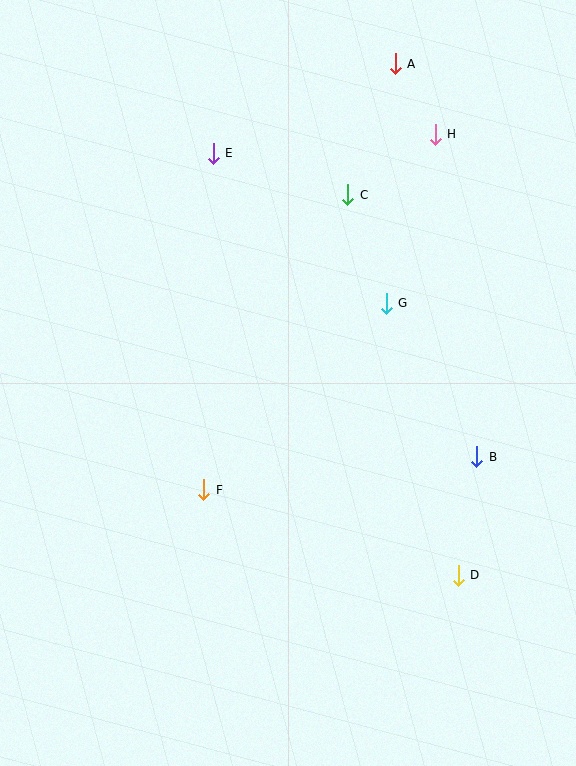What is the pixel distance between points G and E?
The distance between G and E is 229 pixels.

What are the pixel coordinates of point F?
Point F is at (204, 490).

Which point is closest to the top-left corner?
Point E is closest to the top-left corner.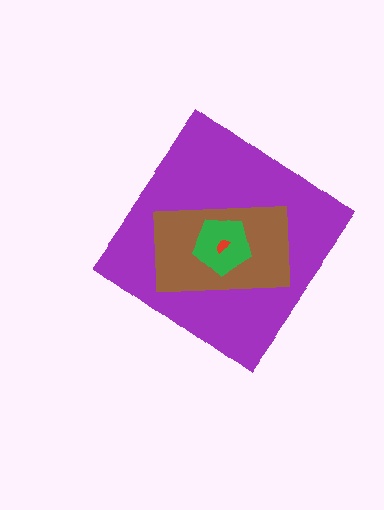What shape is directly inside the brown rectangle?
The green pentagon.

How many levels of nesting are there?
4.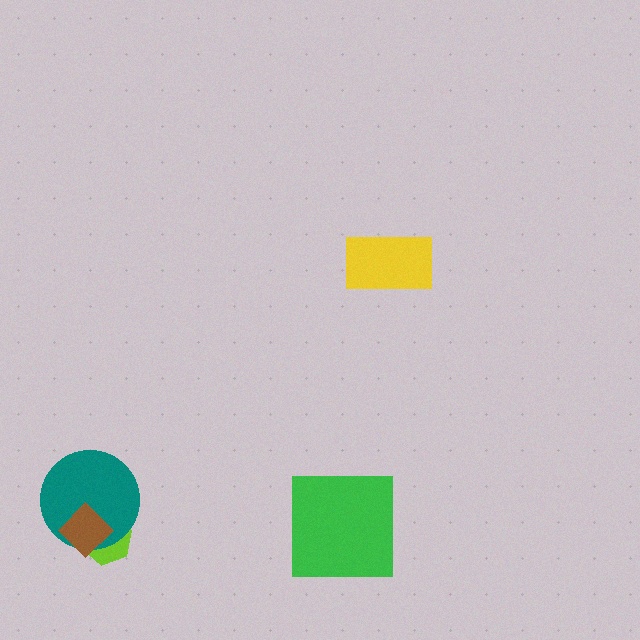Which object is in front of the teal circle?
The brown diamond is in front of the teal circle.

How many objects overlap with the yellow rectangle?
0 objects overlap with the yellow rectangle.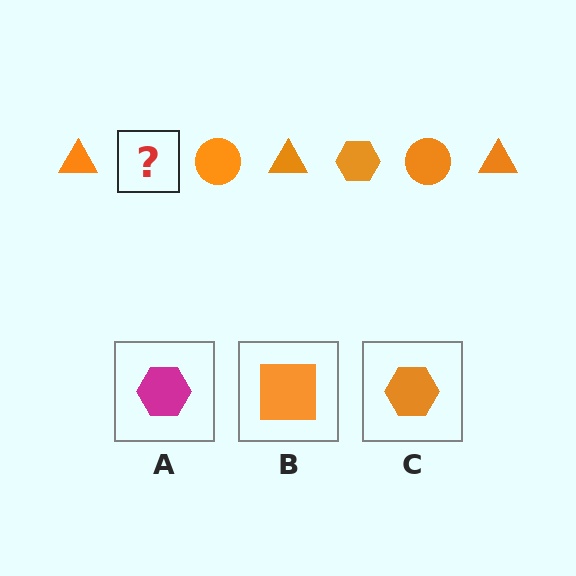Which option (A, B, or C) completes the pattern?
C.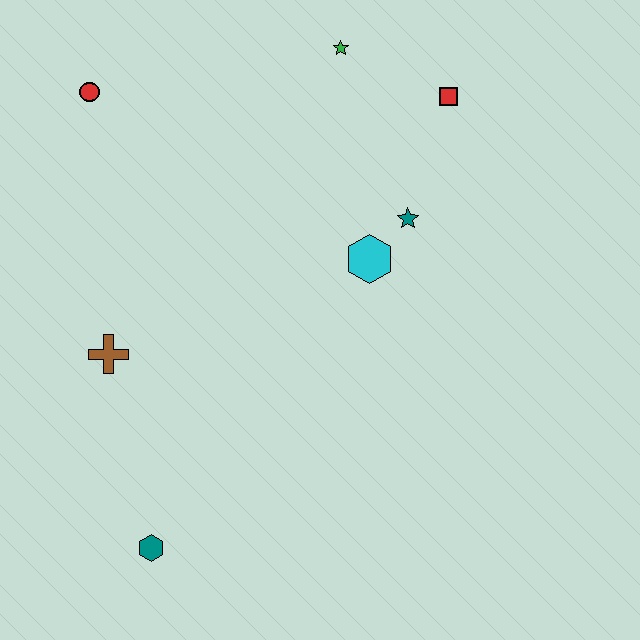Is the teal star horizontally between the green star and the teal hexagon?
No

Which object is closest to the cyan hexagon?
The teal star is closest to the cyan hexagon.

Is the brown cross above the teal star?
No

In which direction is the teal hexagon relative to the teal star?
The teal hexagon is below the teal star.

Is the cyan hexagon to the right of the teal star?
No